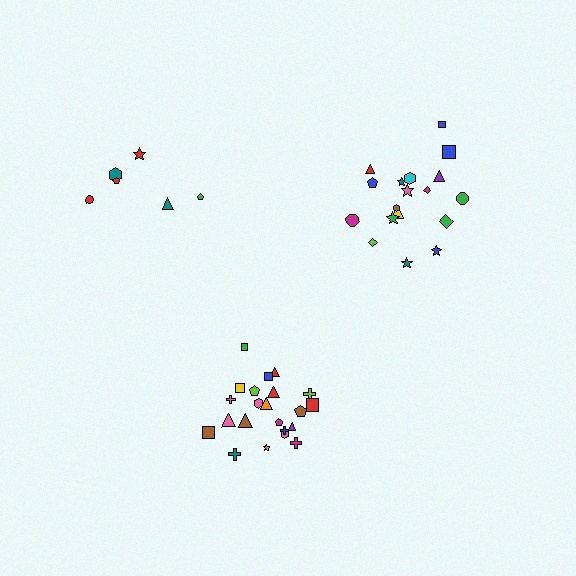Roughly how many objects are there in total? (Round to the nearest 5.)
Roughly 45 objects in total.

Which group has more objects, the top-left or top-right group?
The top-right group.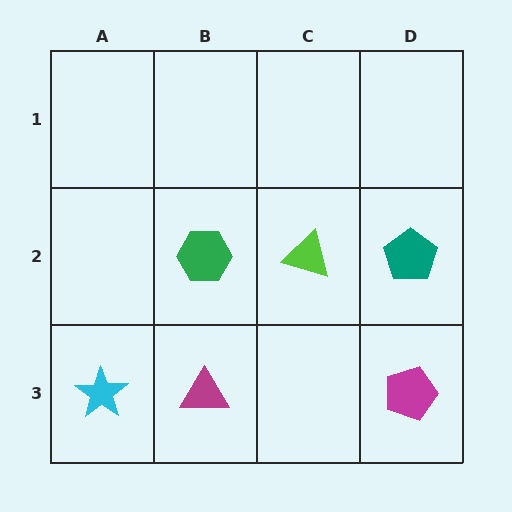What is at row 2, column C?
A lime triangle.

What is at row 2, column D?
A teal pentagon.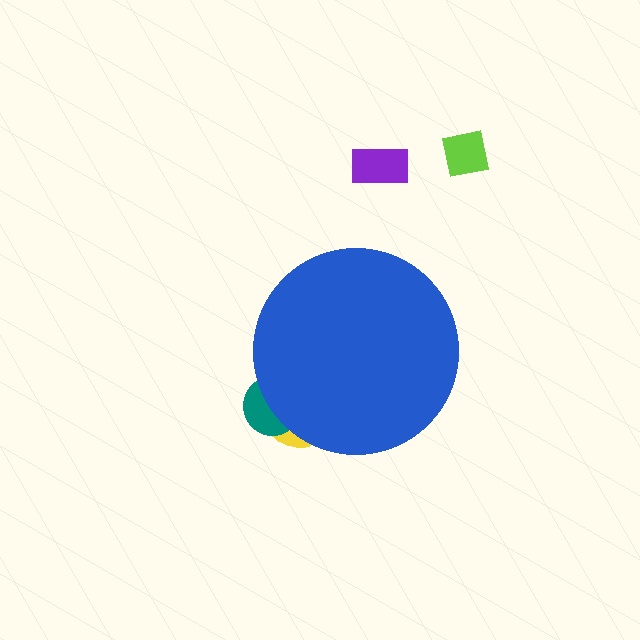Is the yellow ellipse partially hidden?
Yes, the yellow ellipse is partially hidden behind the blue circle.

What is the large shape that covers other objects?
A blue circle.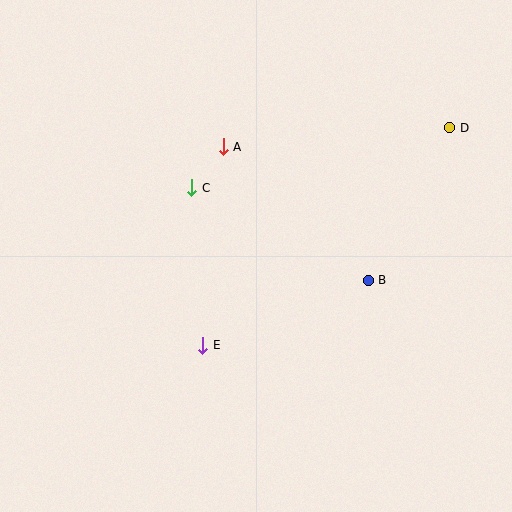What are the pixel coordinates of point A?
Point A is at (223, 147).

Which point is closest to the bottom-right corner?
Point B is closest to the bottom-right corner.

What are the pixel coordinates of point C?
Point C is at (192, 188).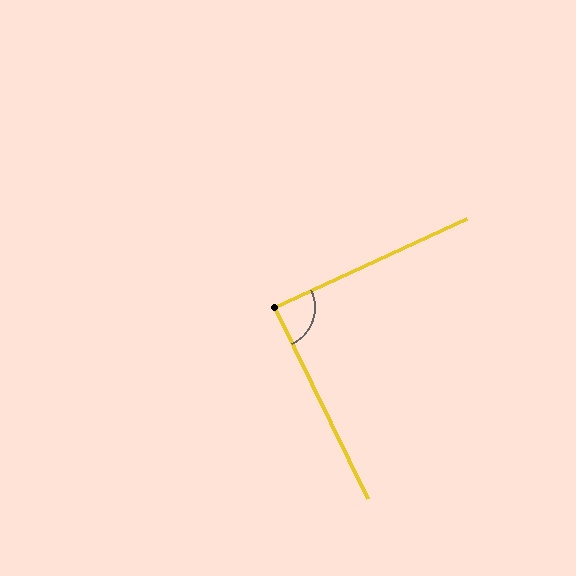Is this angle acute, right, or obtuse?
It is approximately a right angle.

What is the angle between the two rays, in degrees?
Approximately 89 degrees.